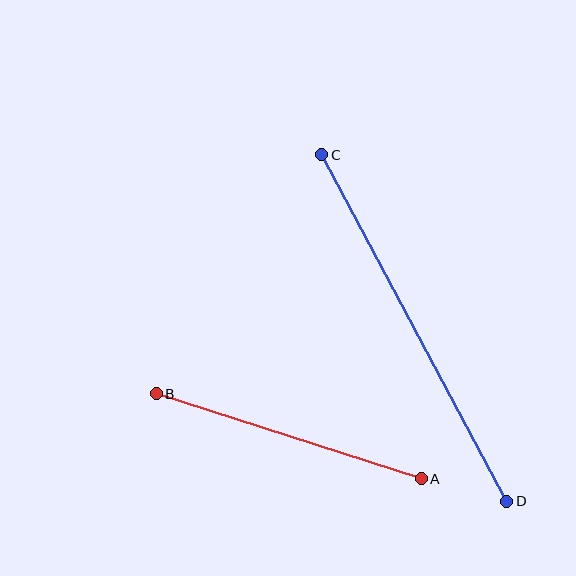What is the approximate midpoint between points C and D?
The midpoint is at approximately (414, 328) pixels.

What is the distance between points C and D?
The distance is approximately 393 pixels.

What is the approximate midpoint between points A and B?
The midpoint is at approximately (289, 436) pixels.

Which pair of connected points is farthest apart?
Points C and D are farthest apart.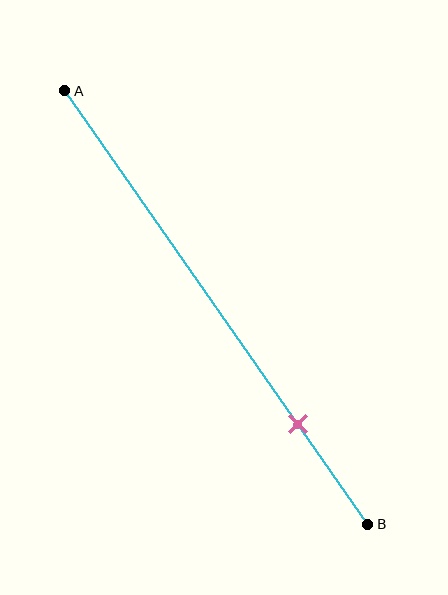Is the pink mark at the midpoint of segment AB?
No, the mark is at about 75% from A, not at the 50% midpoint.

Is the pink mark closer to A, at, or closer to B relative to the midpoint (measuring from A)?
The pink mark is closer to point B than the midpoint of segment AB.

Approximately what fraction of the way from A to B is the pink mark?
The pink mark is approximately 75% of the way from A to B.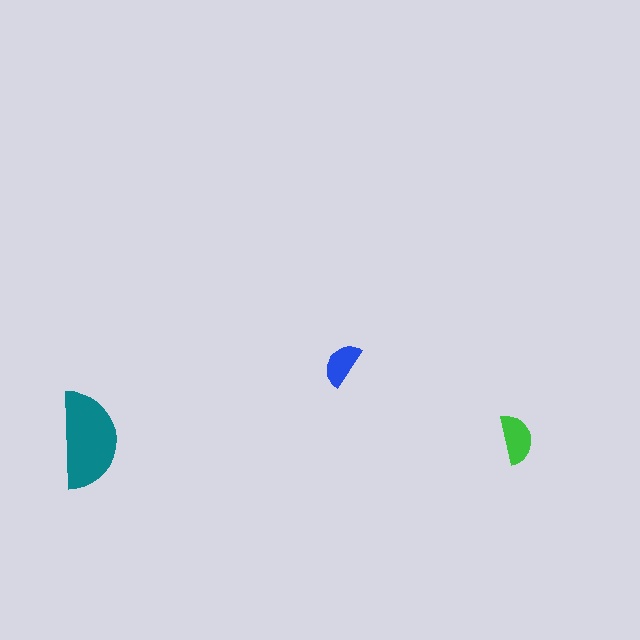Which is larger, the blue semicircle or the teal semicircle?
The teal one.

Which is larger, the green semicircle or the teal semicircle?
The teal one.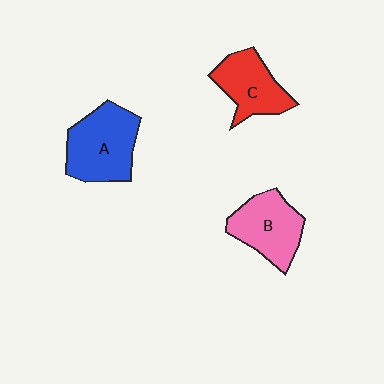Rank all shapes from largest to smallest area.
From largest to smallest: A (blue), B (pink), C (red).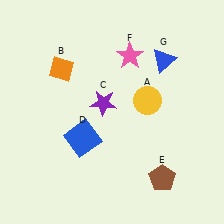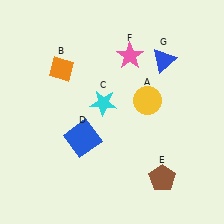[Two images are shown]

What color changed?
The star (C) changed from purple in Image 1 to cyan in Image 2.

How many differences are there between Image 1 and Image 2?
There is 1 difference between the two images.